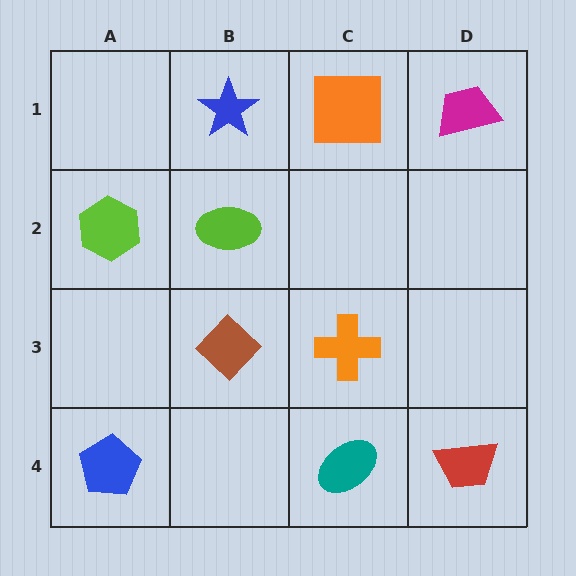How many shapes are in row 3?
2 shapes.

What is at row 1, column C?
An orange square.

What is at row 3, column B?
A brown diamond.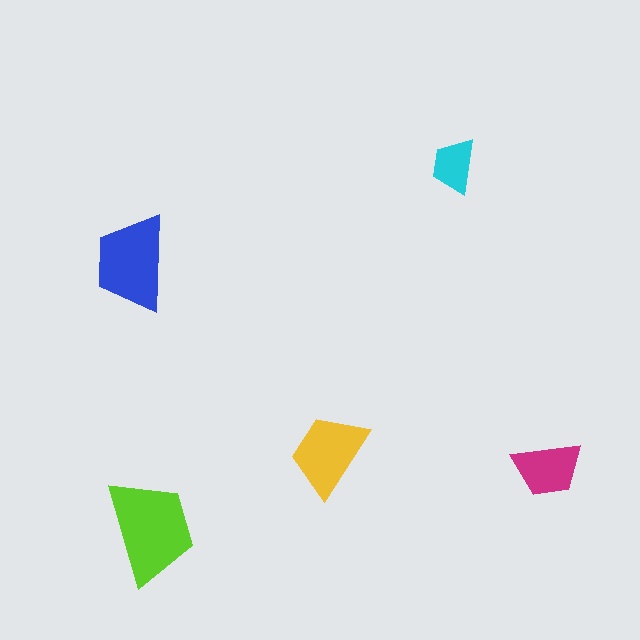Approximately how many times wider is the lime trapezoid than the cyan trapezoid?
About 2 times wider.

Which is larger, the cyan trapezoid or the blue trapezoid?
The blue one.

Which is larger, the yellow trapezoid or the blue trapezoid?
The blue one.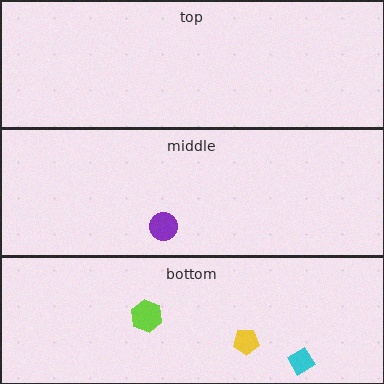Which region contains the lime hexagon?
The bottom region.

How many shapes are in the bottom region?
3.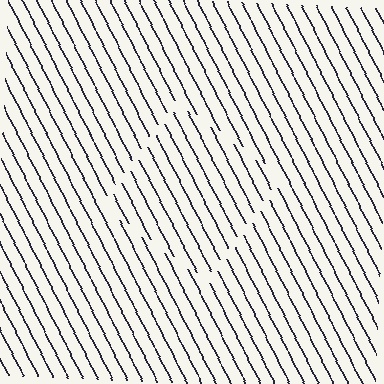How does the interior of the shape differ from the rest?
The interior of the shape contains the same grating, shifted by half a period — the contour is defined by the phase discontinuity where line-ends from the inner and outer gratings abut.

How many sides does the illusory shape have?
4 sides — the line-ends trace a square.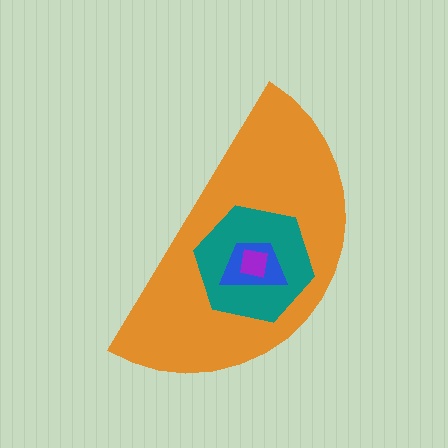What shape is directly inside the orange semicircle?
The teal hexagon.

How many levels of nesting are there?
4.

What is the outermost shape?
The orange semicircle.